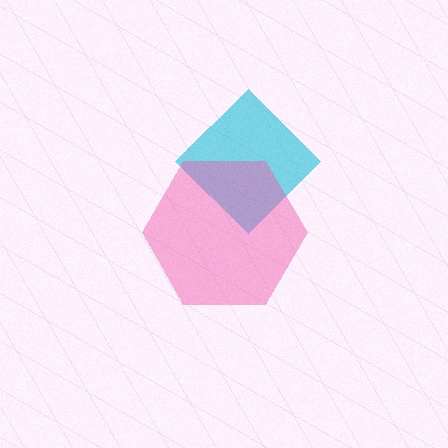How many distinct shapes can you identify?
There are 2 distinct shapes: a cyan diamond, a pink hexagon.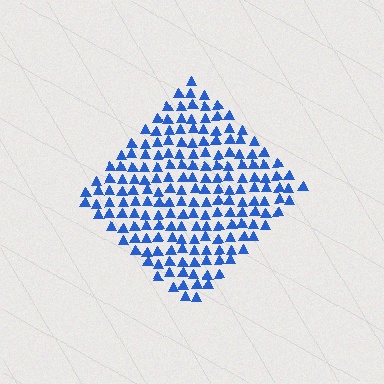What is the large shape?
The large shape is a diamond.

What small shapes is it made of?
It is made of small triangles.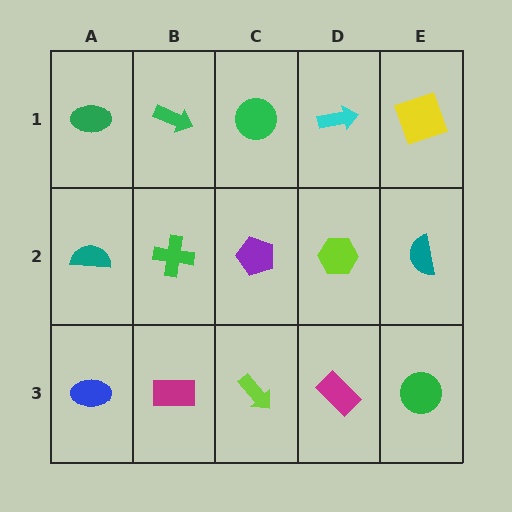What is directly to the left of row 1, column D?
A green circle.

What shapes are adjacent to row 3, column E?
A teal semicircle (row 2, column E), a magenta rectangle (row 3, column D).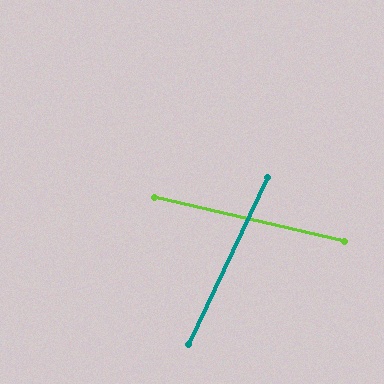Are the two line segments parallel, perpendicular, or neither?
Neither parallel nor perpendicular — they differ by about 77°.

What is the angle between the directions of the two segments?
Approximately 77 degrees.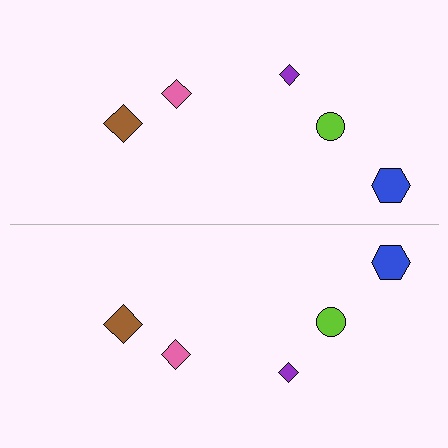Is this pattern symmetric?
Yes, this pattern has bilateral (reflection) symmetry.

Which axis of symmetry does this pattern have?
The pattern has a horizontal axis of symmetry running through the center of the image.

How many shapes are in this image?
There are 10 shapes in this image.